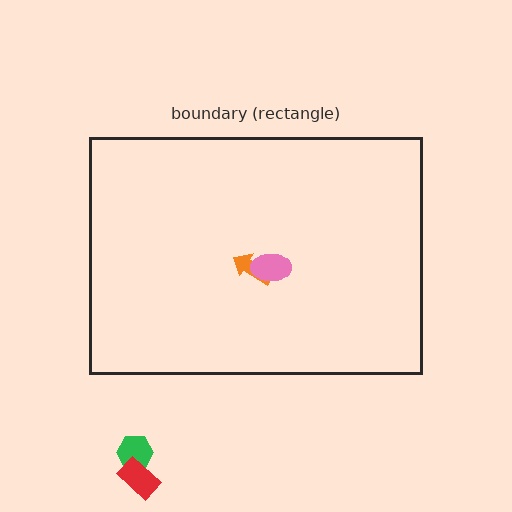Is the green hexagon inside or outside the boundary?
Outside.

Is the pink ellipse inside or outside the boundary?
Inside.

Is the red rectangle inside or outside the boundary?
Outside.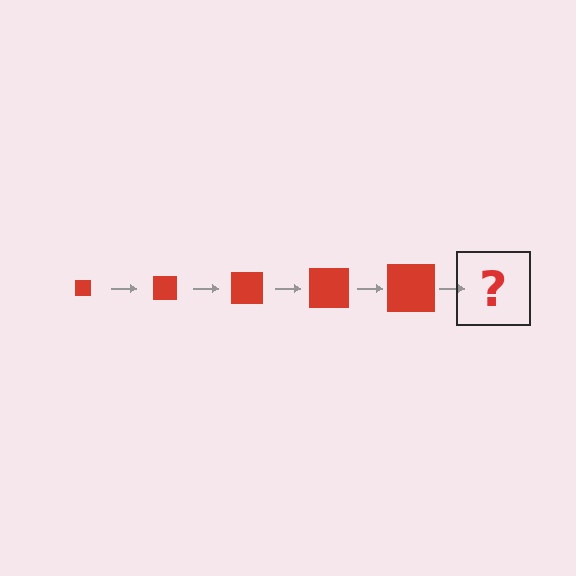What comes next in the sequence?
The next element should be a red square, larger than the previous one.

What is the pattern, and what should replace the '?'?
The pattern is that the square gets progressively larger each step. The '?' should be a red square, larger than the previous one.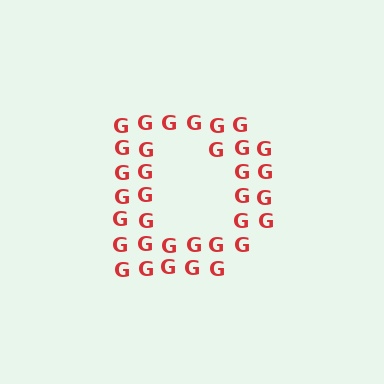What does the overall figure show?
The overall figure shows the letter D.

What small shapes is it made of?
It is made of small letter G's.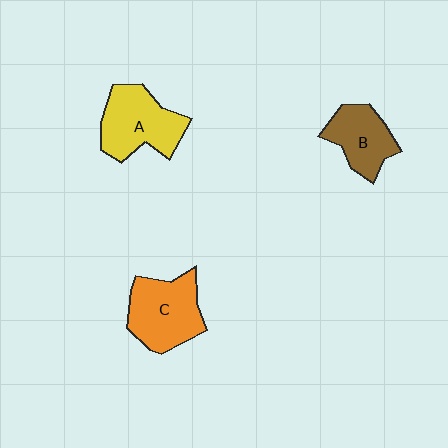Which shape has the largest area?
Shape C (orange).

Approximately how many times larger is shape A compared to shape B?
Approximately 1.3 times.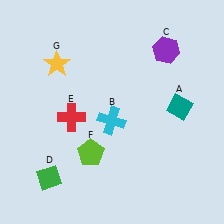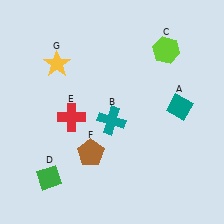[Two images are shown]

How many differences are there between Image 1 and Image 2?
There are 3 differences between the two images.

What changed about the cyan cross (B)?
In Image 1, B is cyan. In Image 2, it changed to teal.